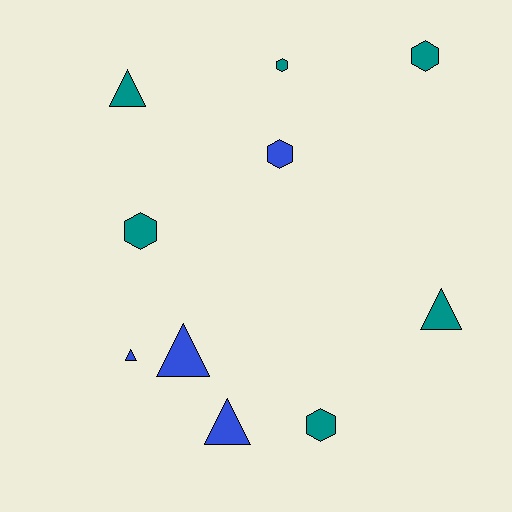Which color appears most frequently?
Teal, with 6 objects.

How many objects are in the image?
There are 10 objects.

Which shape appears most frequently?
Hexagon, with 5 objects.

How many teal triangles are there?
There are 2 teal triangles.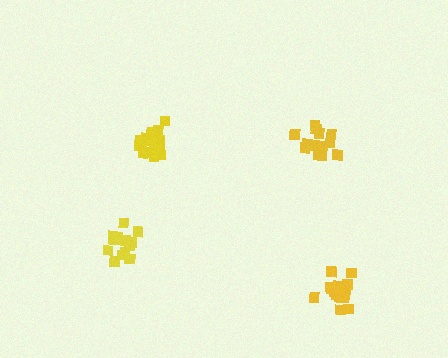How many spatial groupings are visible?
There are 4 spatial groupings.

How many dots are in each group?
Group 1: 18 dots, Group 2: 13 dots, Group 3: 17 dots, Group 4: 14 dots (62 total).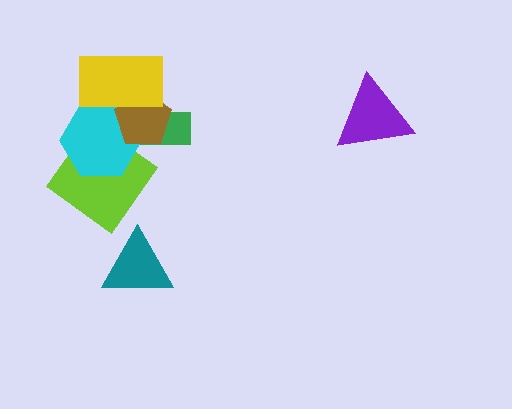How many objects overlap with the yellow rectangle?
2 objects overlap with the yellow rectangle.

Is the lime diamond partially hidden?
Yes, it is partially covered by another shape.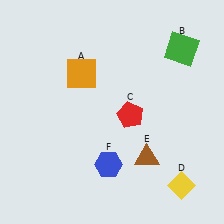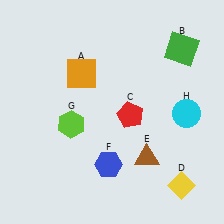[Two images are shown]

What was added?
A lime hexagon (G), a cyan circle (H) were added in Image 2.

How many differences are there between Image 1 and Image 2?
There are 2 differences between the two images.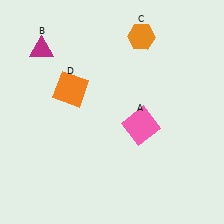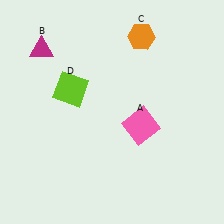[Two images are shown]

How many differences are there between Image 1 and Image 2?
There is 1 difference between the two images.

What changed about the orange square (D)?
In Image 1, D is orange. In Image 2, it changed to lime.